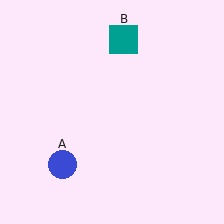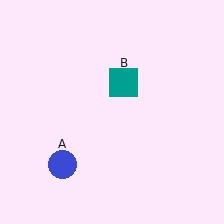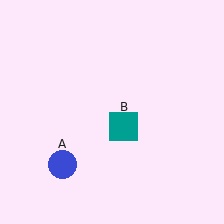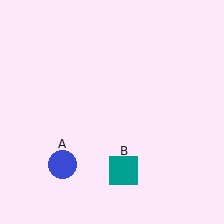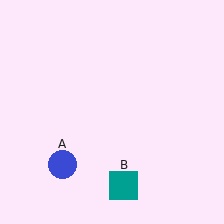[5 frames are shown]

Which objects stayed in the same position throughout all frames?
Blue circle (object A) remained stationary.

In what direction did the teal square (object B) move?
The teal square (object B) moved down.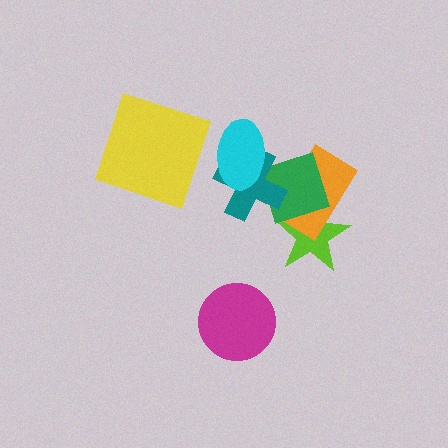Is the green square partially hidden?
Yes, it is partially covered by another shape.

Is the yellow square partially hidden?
No, no other shape covers it.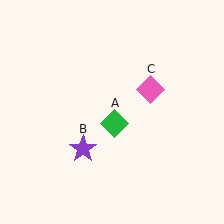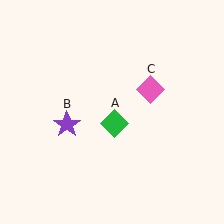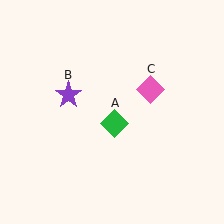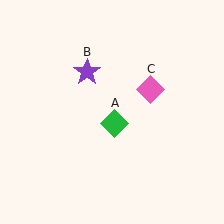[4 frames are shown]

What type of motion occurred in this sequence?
The purple star (object B) rotated clockwise around the center of the scene.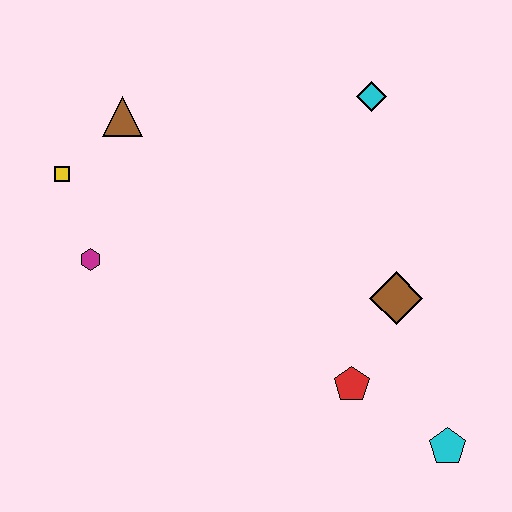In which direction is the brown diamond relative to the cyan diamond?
The brown diamond is below the cyan diamond.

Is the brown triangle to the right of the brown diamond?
No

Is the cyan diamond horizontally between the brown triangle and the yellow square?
No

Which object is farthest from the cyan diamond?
The cyan pentagon is farthest from the cyan diamond.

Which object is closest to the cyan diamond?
The brown diamond is closest to the cyan diamond.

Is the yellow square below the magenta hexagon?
No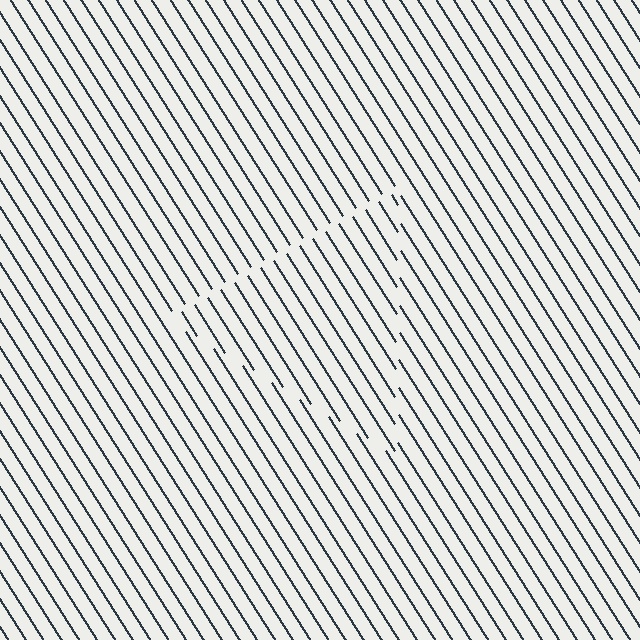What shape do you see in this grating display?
An illusory triangle. The interior of the shape contains the same grating, shifted by half a period — the contour is defined by the phase discontinuity where line-ends from the inner and outer gratings abut.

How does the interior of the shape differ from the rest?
The interior of the shape contains the same grating, shifted by half a period — the contour is defined by the phase discontinuity where line-ends from the inner and outer gratings abut.